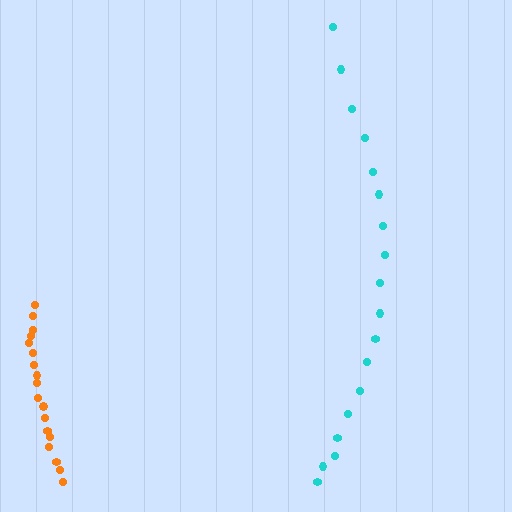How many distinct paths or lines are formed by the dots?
There are 2 distinct paths.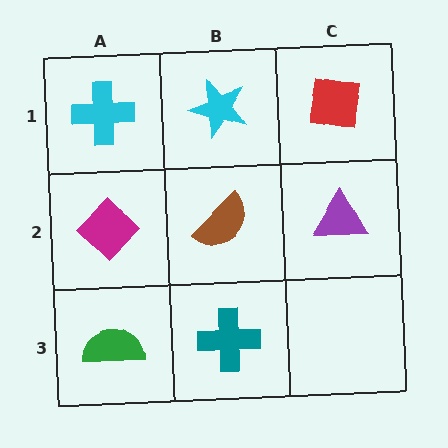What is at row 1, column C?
A red square.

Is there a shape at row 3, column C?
No, that cell is empty.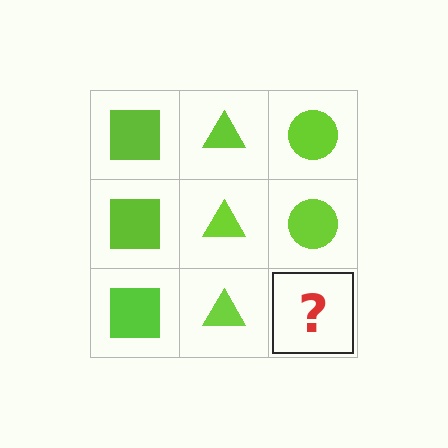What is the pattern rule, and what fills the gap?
The rule is that each column has a consistent shape. The gap should be filled with a lime circle.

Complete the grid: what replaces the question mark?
The question mark should be replaced with a lime circle.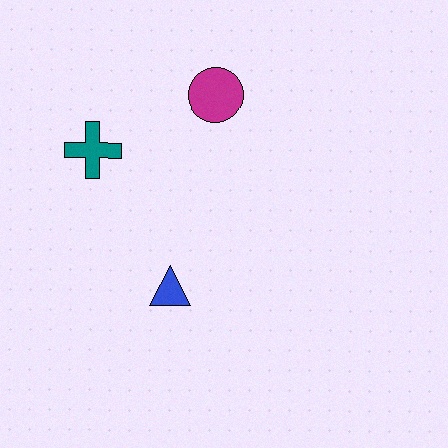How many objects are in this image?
There are 3 objects.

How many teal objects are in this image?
There is 1 teal object.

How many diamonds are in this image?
There are no diamonds.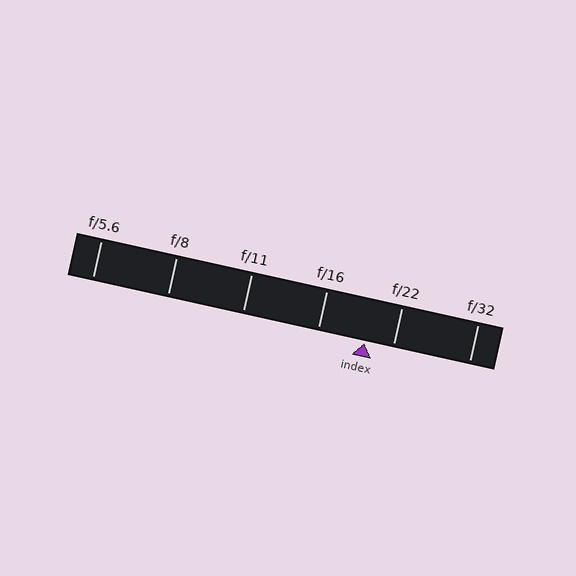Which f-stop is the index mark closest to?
The index mark is closest to f/22.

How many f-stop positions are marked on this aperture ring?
There are 6 f-stop positions marked.